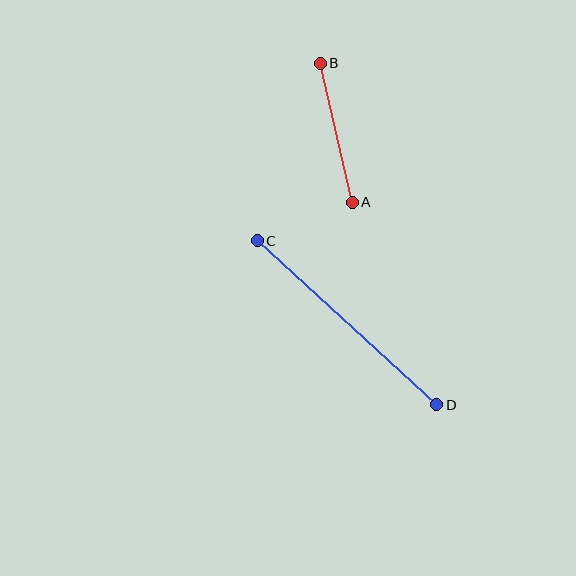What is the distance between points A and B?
The distance is approximately 143 pixels.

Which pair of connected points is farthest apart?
Points C and D are farthest apart.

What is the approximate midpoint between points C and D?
The midpoint is at approximately (347, 323) pixels.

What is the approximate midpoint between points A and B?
The midpoint is at approximately (336, 133) pixels.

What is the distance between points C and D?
The distance is approximately 243 pixels.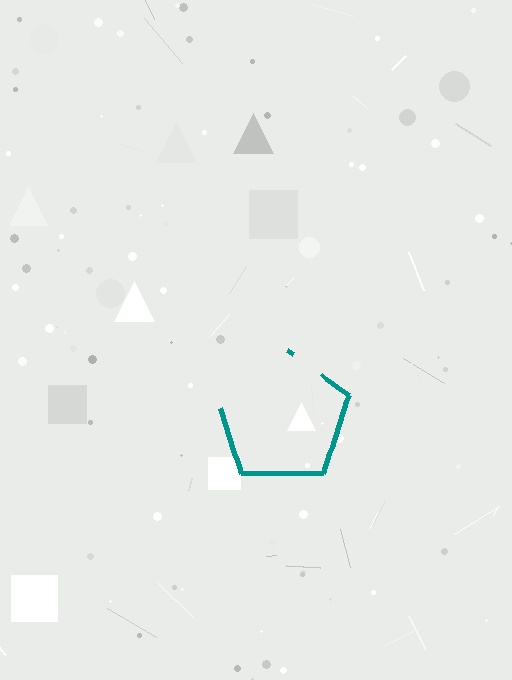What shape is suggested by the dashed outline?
The dashed outline suggests a pentagon.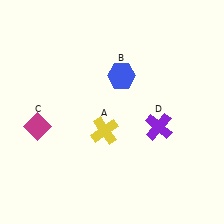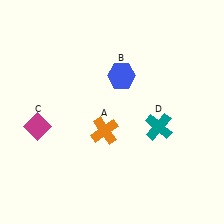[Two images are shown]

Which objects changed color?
A changed from yellow to orange. D changed from purple to teal.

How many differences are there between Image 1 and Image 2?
There are 2 differences between the two images.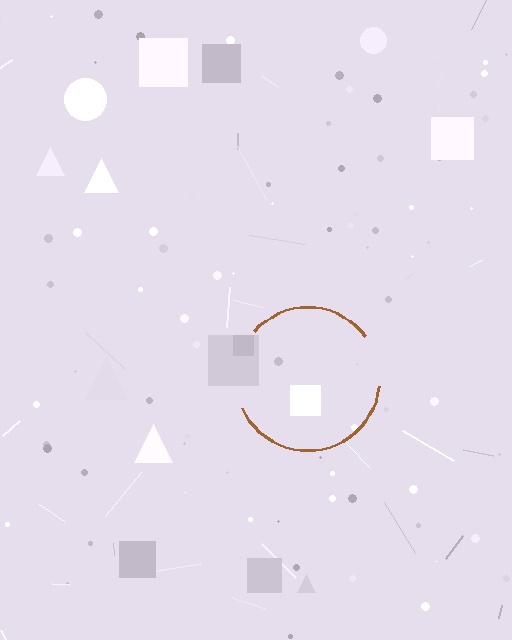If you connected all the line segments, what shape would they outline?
They would outline a circle.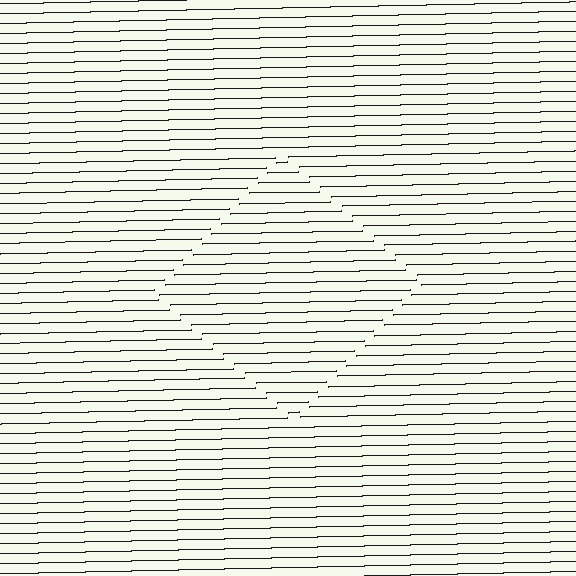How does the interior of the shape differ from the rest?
The interior of the shape contains the same grating, shifted by half a period — the contour is defined by the phase discontinuity where line-ends from the inner and outer gratings abut.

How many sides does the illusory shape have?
4 sides — the line-ends trace a square.